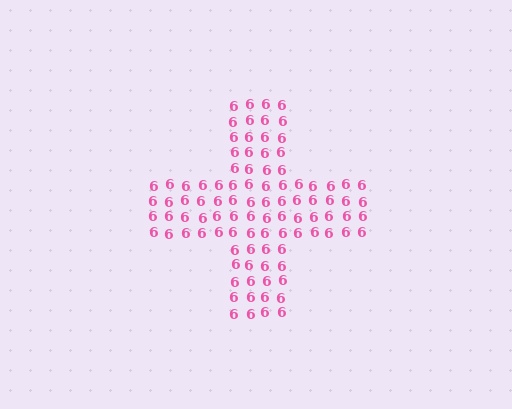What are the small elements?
The small elements are digit 6's.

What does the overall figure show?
The overall figure shows a cross.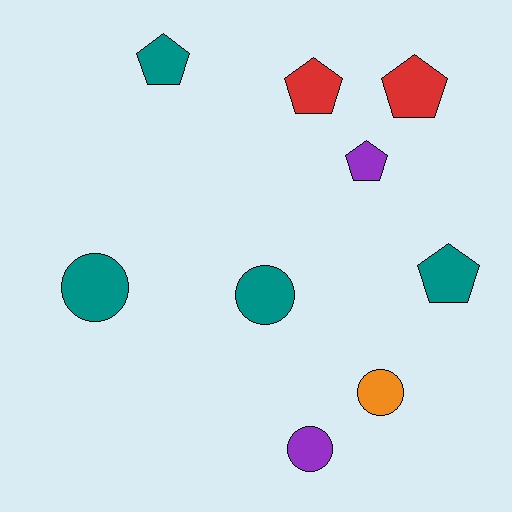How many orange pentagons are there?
There are no orange pentagons.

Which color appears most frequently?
Teal, with 4 objects.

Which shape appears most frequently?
Pentagon, with 5 objects.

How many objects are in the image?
There are 9 objects.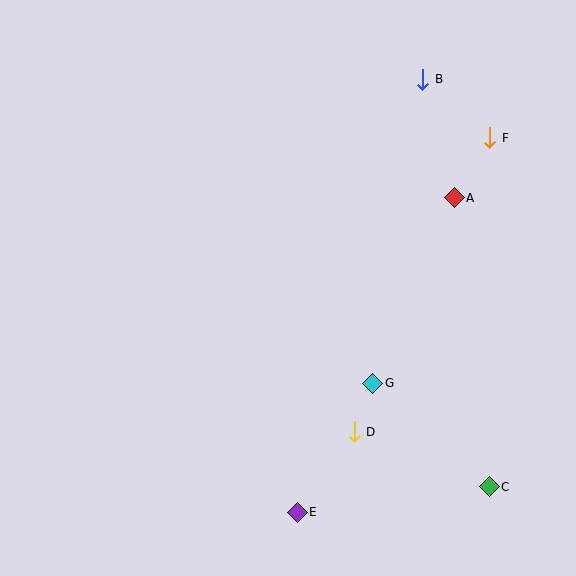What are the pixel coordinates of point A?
Point A is at (454, 198).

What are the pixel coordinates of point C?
Point C is at (489, 487).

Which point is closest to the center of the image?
Point G at (373, 383) is closest to the center.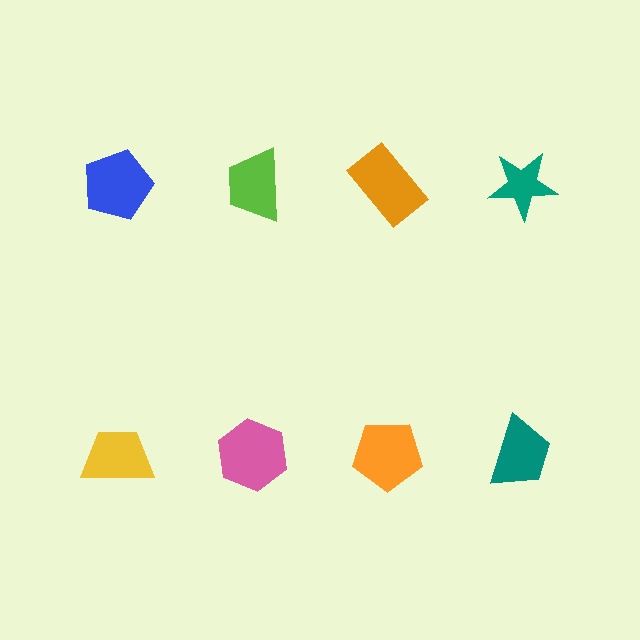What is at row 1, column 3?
An orange rectangle.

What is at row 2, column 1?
A yellow trapezoid.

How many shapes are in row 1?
4 shapes.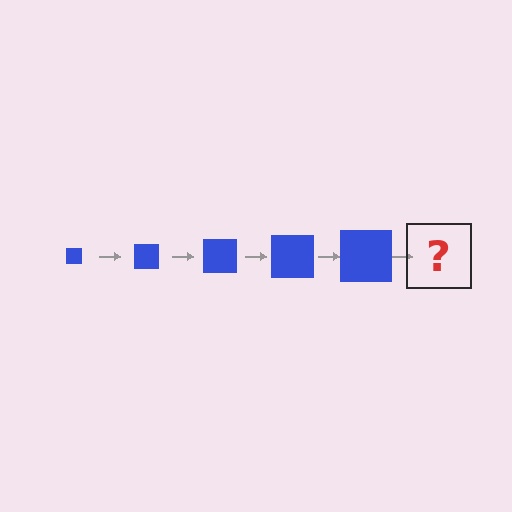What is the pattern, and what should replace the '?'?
The pattern is that the square gets progressively larger each step. The '?' should be a blue square, larger than the previous one.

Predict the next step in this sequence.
The next step is a blue square, larger than the previous one.